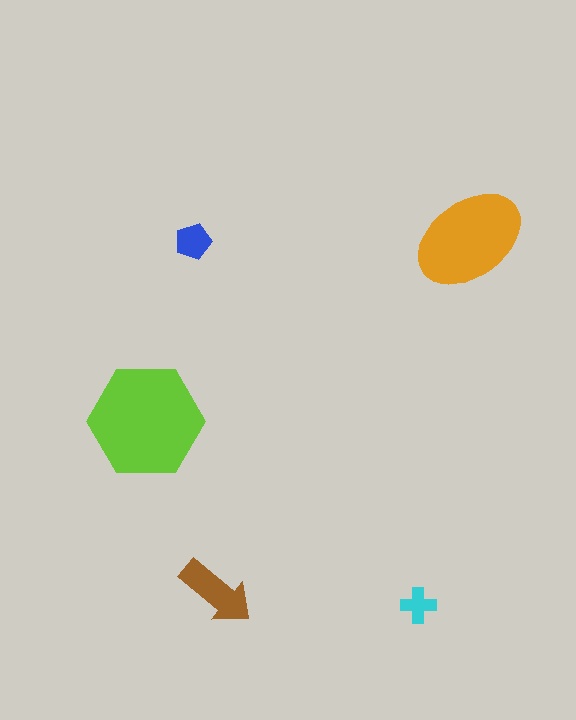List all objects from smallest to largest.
The cyan cross, the blue pentagon, the brown arrow, the orange ellipse, the lime hexagon.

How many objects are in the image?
There are 5 objects in the image.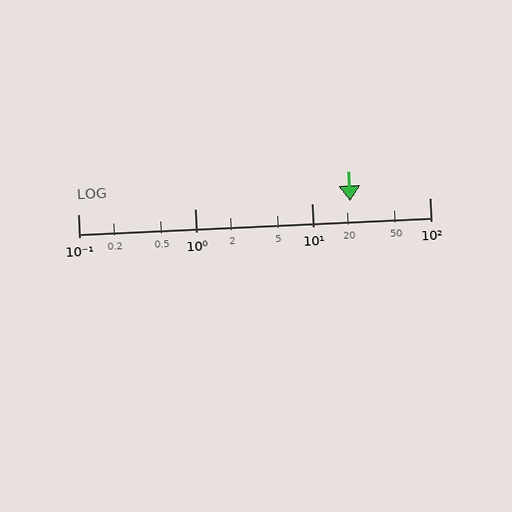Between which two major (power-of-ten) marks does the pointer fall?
The pointer is between 10 and 100.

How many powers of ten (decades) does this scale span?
The scale spans 3 decades, from 0.1 to 100.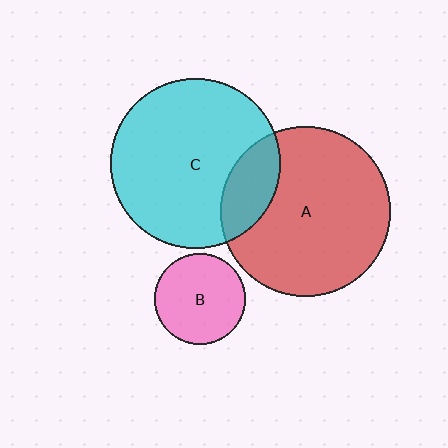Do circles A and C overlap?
Yes.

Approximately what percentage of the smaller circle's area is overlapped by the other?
Approximately 20%.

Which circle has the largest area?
Circle C (cyan).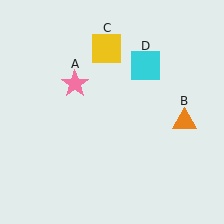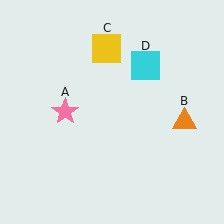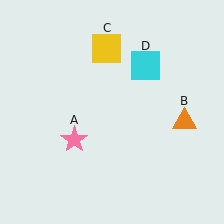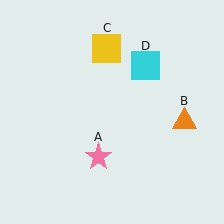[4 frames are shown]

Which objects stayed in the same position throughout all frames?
Orange triangle (object B) and yellow square (object C) and cyan square (object D) remained stationary.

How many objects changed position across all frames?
1 object changed position: pink star (object A).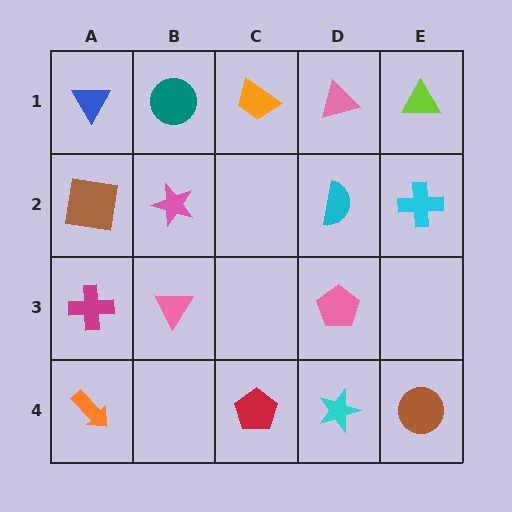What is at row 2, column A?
A brown square.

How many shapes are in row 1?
5 shapes.